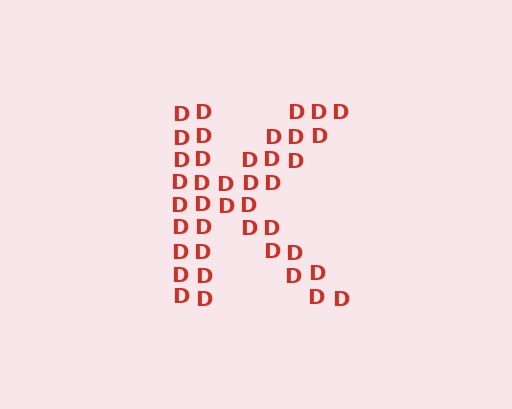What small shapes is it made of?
It is made of small letter D's.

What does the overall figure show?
The overall figure shows the letter K.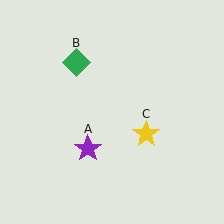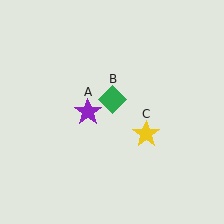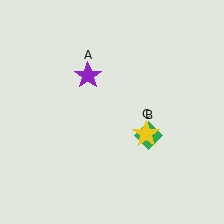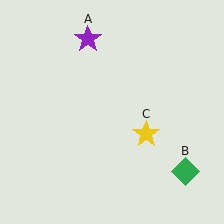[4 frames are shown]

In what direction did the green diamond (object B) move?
The green diamond (object B) moved down and to the right.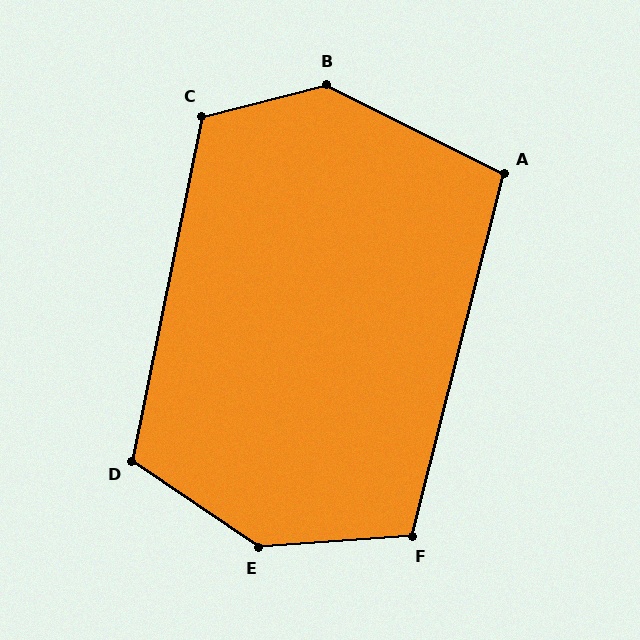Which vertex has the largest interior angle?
E, at approximately 142 degrees.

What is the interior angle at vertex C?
Approximately 116 degrees (obtuse).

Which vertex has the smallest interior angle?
A, at approximately 102 degrees.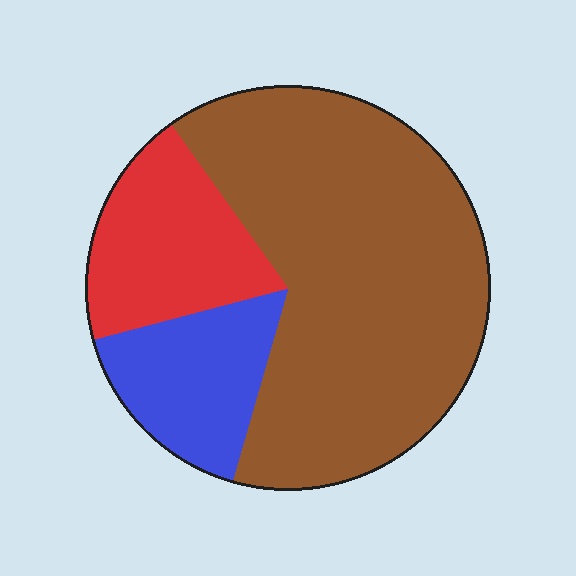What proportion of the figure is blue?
Blue takes up less than a quarter of the figure.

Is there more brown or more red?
Brown.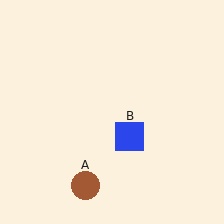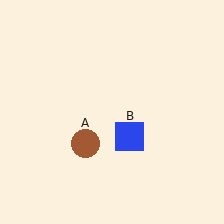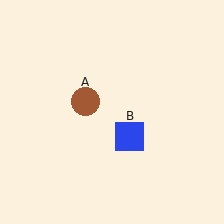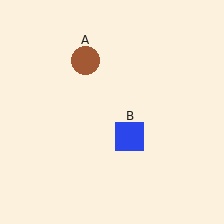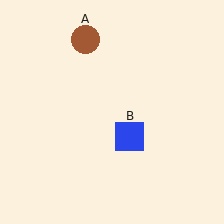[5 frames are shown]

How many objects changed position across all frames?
1 object changed position: brown circle (object A).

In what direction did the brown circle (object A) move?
The brown circle (object A) moved up.